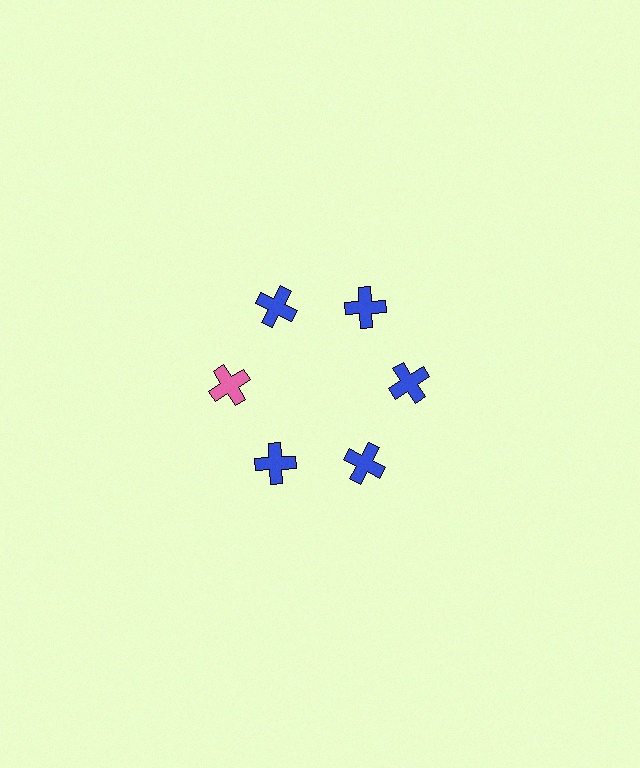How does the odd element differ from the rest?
It has a different color: pink instead of blue.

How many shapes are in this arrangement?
There are 6 shapes arranged in a ring pattern.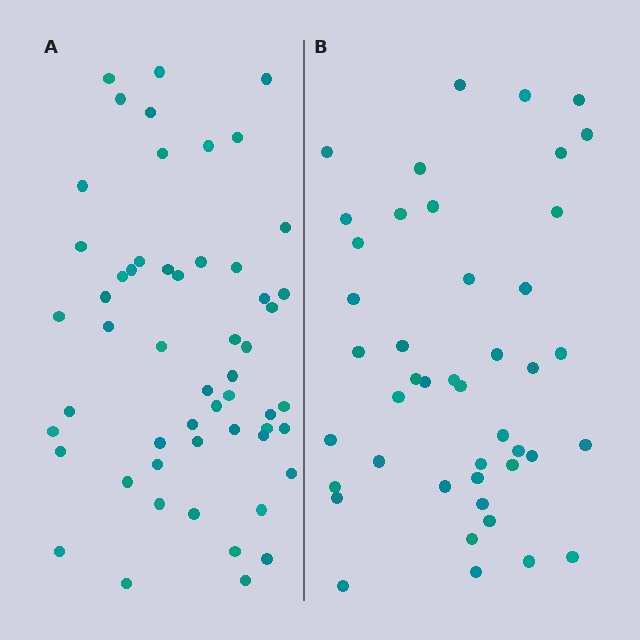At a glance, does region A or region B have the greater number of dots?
Region A (the left region) has more dots.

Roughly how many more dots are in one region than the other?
Region A has roughly 10 or so more dots than region B.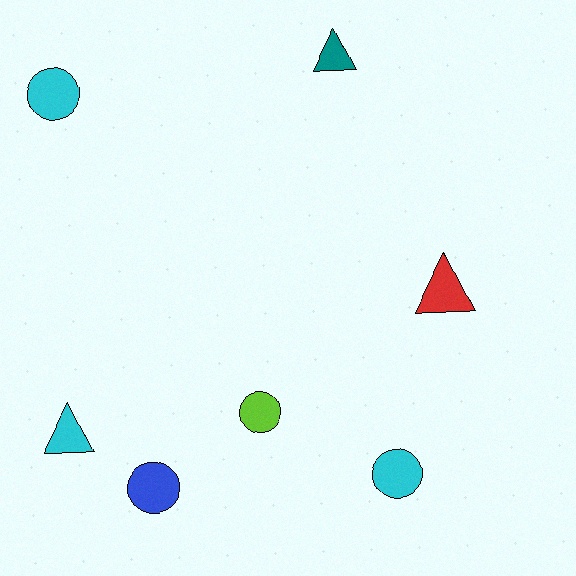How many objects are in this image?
There are 7 objects.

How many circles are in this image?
There are 4 circles.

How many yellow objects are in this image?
There are no yellow objects.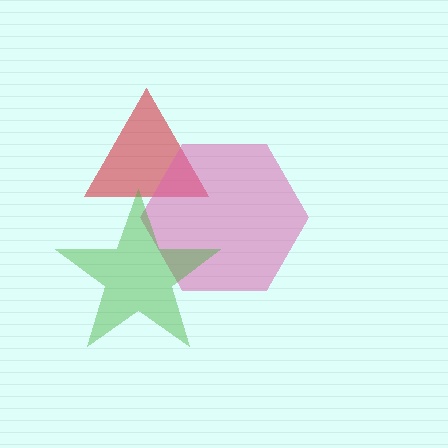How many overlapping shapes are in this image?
There are 3 overlapping shapes in the image.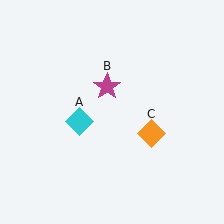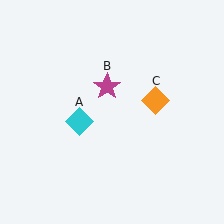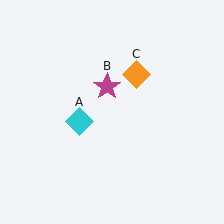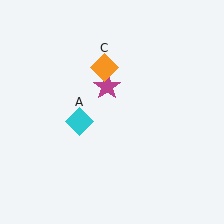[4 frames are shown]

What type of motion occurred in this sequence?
The orange diamond (object C) rotated counterclockwise around the center of the scene.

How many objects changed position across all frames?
1 object changed position: orange diamond (object C).